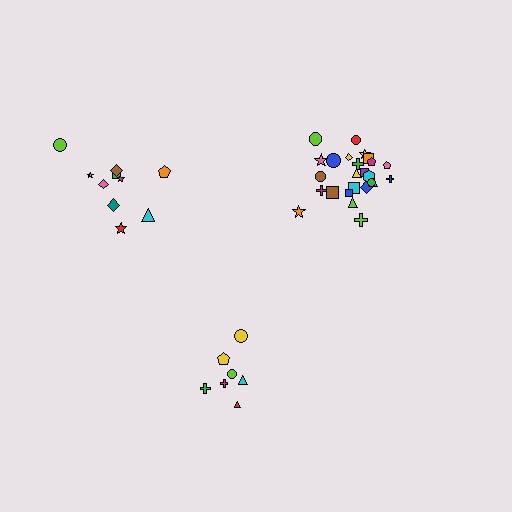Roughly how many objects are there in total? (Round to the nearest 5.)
Roughly 40 objects in total.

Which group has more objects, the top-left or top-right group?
The top-right group.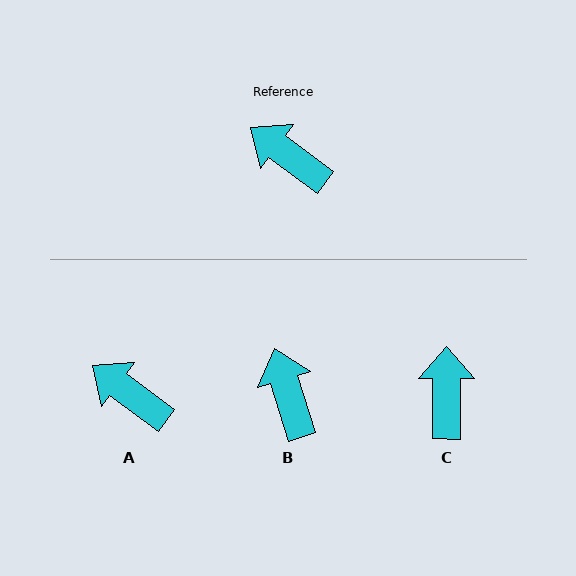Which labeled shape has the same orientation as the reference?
A.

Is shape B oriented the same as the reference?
No, it is off by about 36 degrees.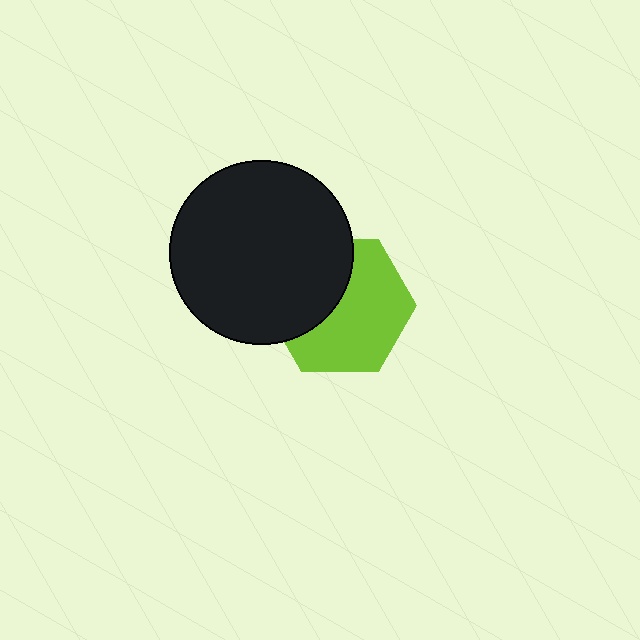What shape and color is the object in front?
The object in front is a black circle.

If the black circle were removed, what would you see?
You would see the complete lime hexagon.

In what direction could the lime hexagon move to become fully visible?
The lime hexagon could move toward the lower-right. That would shift it out from behind the black circle entirely.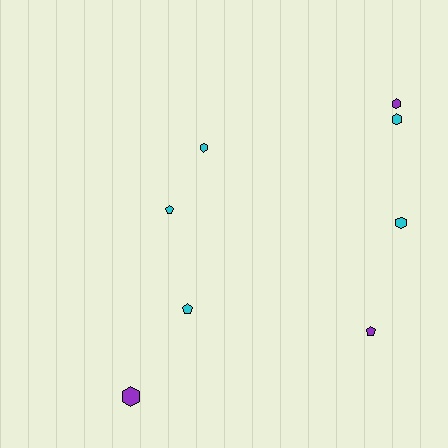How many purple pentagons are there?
There is 1 purple pentagon.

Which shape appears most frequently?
Hexagon, with 5 objects.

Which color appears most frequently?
Cyan, with 5 objects.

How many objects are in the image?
There are 8 objects.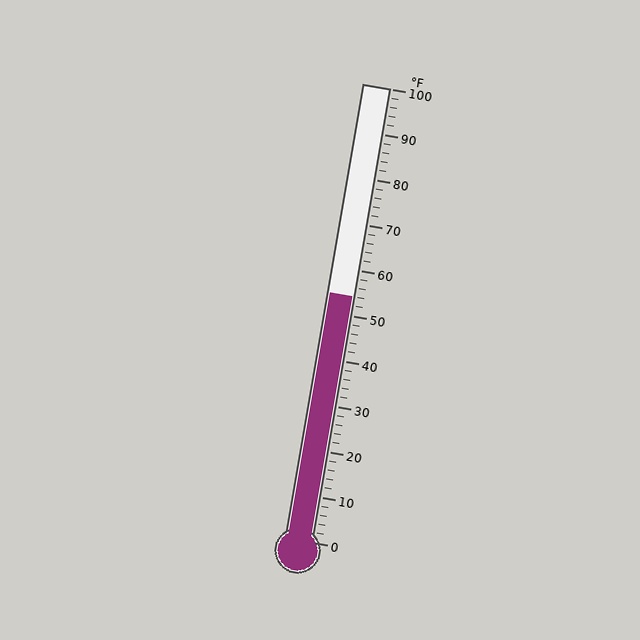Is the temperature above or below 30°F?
The temperature is above 30°F.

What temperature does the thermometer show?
The thermometer shows approximately 54°F.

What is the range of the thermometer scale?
The thermometer scale ranges from 0°F to 100°F.